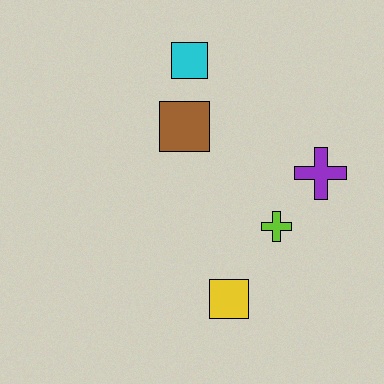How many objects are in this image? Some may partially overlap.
There are 5 objects.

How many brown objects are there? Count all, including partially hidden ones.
There is 1 brown object.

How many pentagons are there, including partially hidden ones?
There are no pentagons.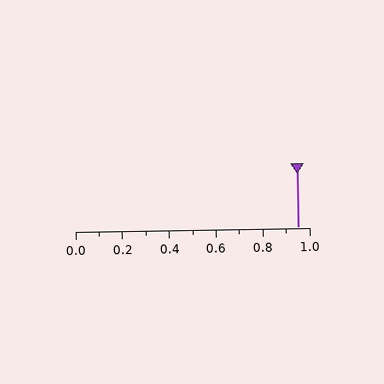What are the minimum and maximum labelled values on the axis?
The axis runs from 0.0 to 1.0.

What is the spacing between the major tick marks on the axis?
The major ticks are spaced 0.2 apart.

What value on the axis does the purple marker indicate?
The marker indicates approximately 0.95.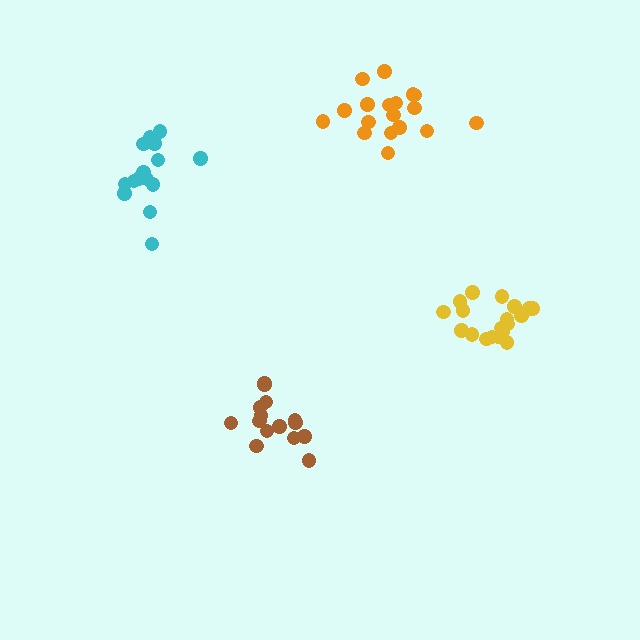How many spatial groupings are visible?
There are 4 spatial groupings.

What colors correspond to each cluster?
The clusters are colored: orange, cyan, brown, yellow.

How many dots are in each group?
Group 1: 18 dots, Group 2: 15 dots, Group 3: 15 dots, Group 4: 20 dots (68 total).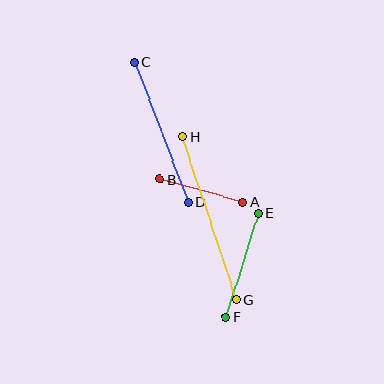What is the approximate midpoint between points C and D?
The midpoint is at approximately (161, 132) pixels.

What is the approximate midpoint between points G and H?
The midpoint is at approximately (209, 218) pixels.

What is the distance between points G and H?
The distance is approximately 172 pixels.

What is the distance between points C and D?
The distance is approximately 150 pixels.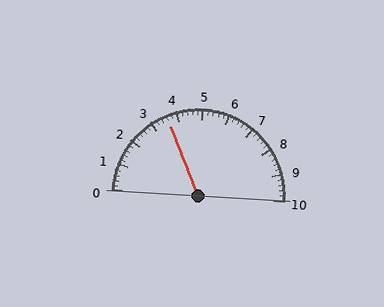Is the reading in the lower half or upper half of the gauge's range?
The reading is in the lower half of the range (0 to 10).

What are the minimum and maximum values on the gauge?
The gauge ranges from 0 to 10.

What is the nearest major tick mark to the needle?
The nearest major tick mark is 4.